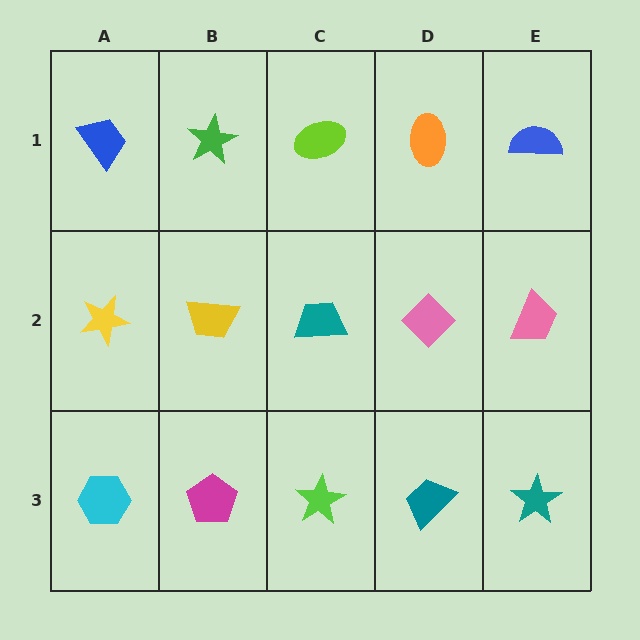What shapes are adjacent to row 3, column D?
A pink diamond (row 2, column D), a lime star (row 3, column C), a teal star (row 3, column E).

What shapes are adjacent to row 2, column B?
A green star (row 1, column B), a magenta pentagon (row 3, column B), a yellow star (row 2, column A), a teal trapezoid (row 2, column C).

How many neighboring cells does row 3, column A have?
2.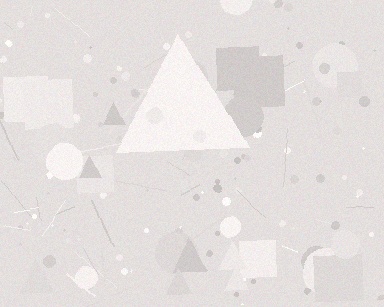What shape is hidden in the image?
A triangle is hidden in the image.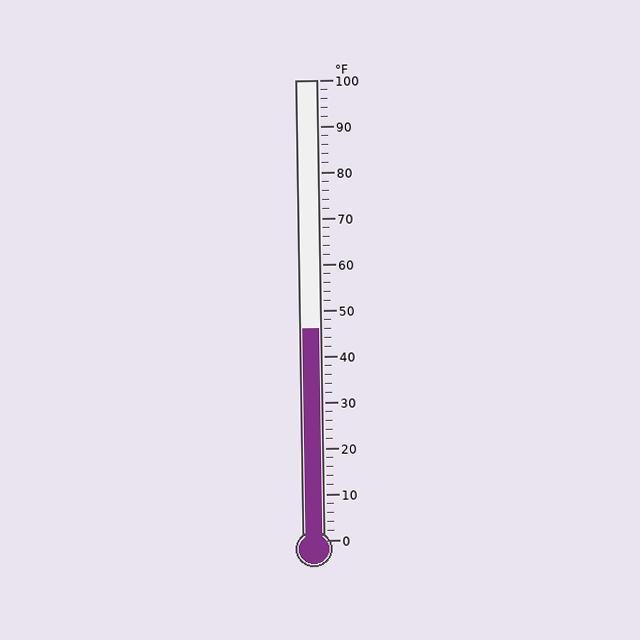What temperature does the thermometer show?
The thermometer shows approximately 46°F.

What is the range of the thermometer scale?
The thermometer scale ranges from 0°F to 100°F.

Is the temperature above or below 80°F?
The temperature is below 80°F.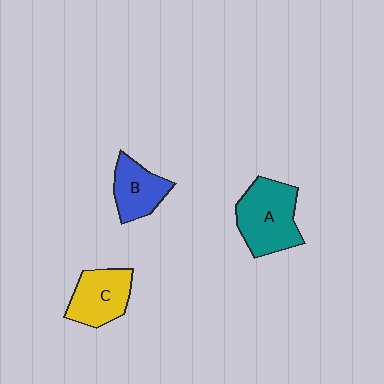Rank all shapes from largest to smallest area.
From largest to smallest: A (teal), C (yellow), B (blue).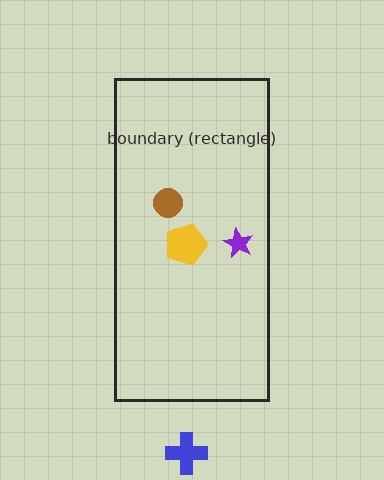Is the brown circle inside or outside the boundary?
Inside.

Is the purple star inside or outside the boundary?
Inside.